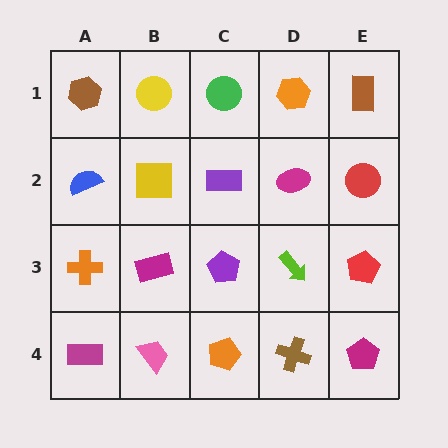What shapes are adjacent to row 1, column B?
A yellow square (row 2, column B), a brown hexagon (row 1, column A), a green circle (row 1, column C).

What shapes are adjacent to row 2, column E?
A brown rectangle (row 1, column E), a red pentagon (row 3, column E), a magenta ellipse (row 2, column D).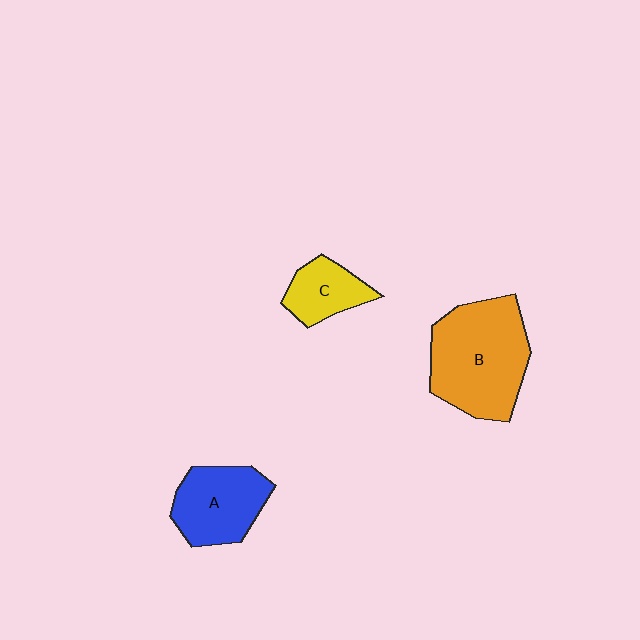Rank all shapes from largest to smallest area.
From largest to smallest: B (orange), A (blue), C (yellow).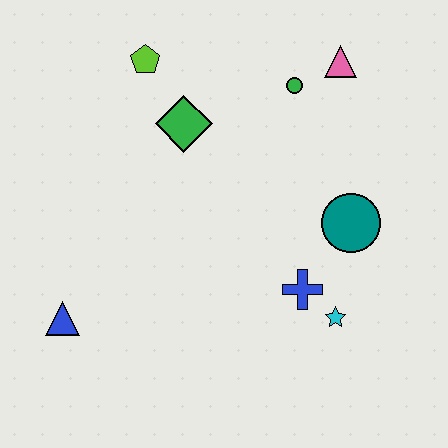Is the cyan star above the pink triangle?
No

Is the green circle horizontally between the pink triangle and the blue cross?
No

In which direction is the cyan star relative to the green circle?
The cyan star is below the green circle.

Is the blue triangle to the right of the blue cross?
No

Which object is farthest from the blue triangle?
The pink triangle is farthest from the blue triangle.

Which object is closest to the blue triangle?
The green diamond is closest to the blue triangle.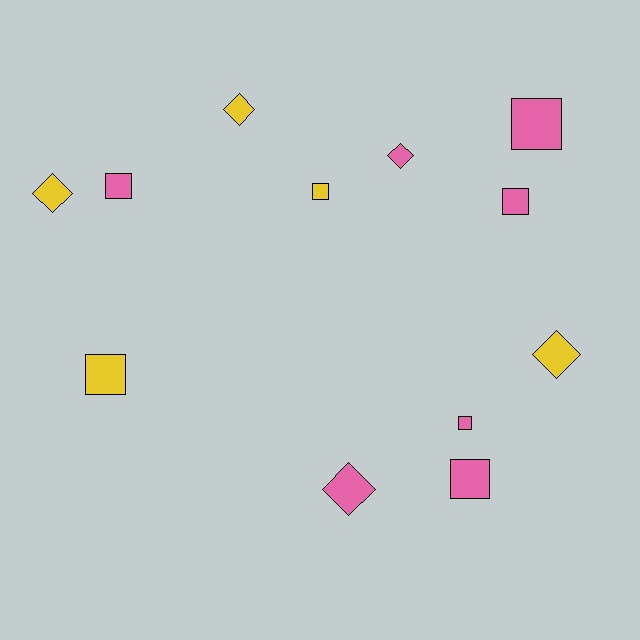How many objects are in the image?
There are 12 objects.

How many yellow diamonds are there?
There are 3 yellow diamonds.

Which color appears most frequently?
Pink, with 7 objects.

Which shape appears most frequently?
Square, with 7 objects.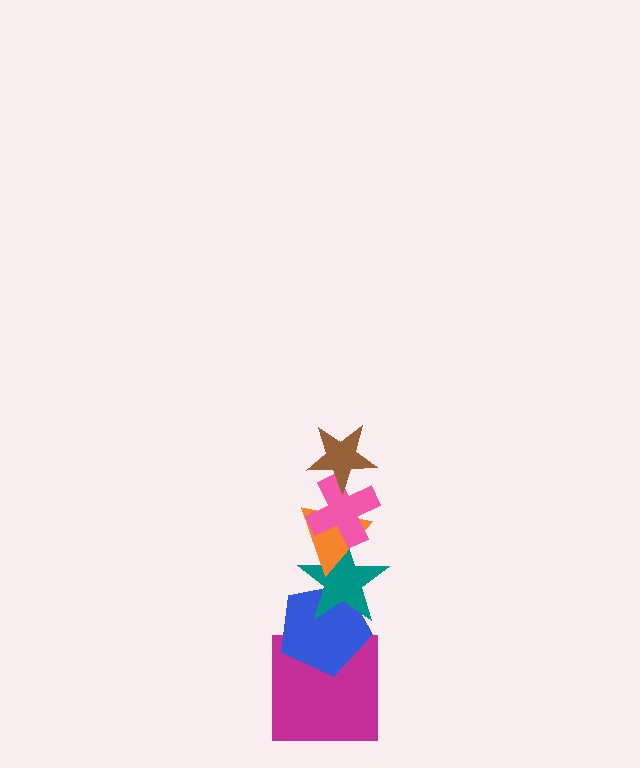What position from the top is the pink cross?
The pink cross is 2nd from the top.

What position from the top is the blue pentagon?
The blue pentagon is 5th from the top.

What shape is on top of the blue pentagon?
The teal star is on top of the blue pentagon.